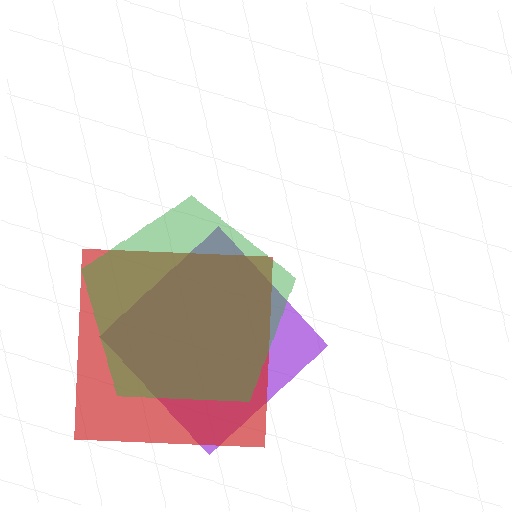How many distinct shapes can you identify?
There are 3 distinct shapes: a purple diamond, a red square, a green pentagon.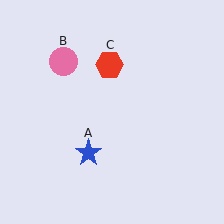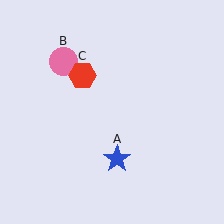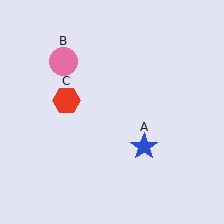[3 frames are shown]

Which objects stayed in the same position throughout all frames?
Pink circle (object B) remained stationary.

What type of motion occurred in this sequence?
The blue star (object A), red hexagon (object C) rotated counterclockwise around the center of the scene.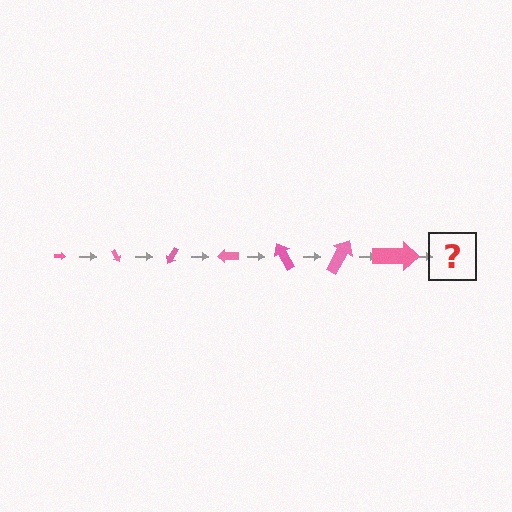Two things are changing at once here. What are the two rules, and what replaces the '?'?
The two rules are that the arrow grows larger each step and it rotates 60 degrees each step. The '?' should be an arrow, larger than the previous one and rotated 420 degrees from the start.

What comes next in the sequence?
The next element should be an arrow, larger than the previous one and rotated 420 degrees from the start.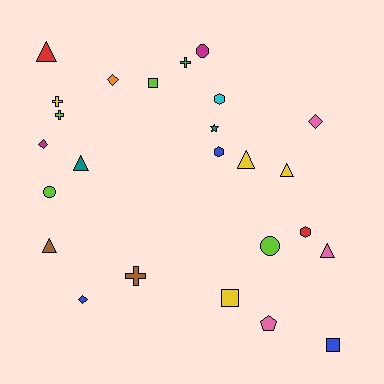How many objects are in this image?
There are 25 objects.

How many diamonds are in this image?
There are 4 diamonds.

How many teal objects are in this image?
There are 2 teal objects.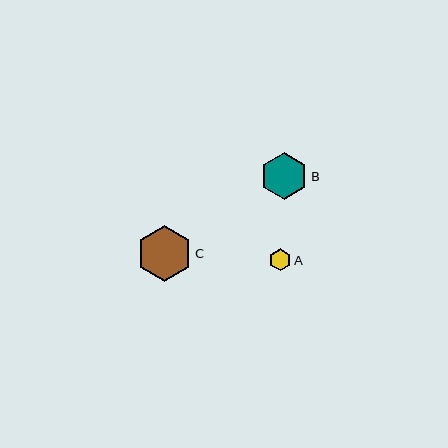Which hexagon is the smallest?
Hexagon A is the smallest with a size of approximately 22 pixels.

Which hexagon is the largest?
Hexagon C is the largest with a size of approximately 55 pixels.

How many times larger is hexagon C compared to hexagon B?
Hexagon C is approximately 1.2 times the size of hexagon B.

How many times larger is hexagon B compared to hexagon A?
Hexagon B is approximately 2.2 times the size of hexagon A.